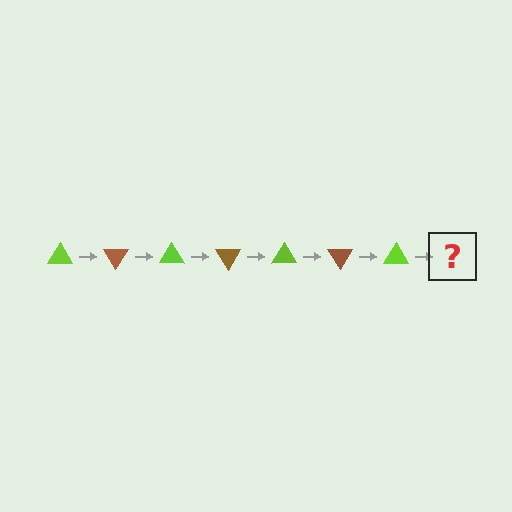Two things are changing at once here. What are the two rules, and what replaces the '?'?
The two rules are that it rotates 60 degrees each step and the color cycles through lime and brown. The '?' should be a brown triangle, rotated 420 degrees from the start.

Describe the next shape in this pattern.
It should be a brown triangle, rotated 420 degrees from the start.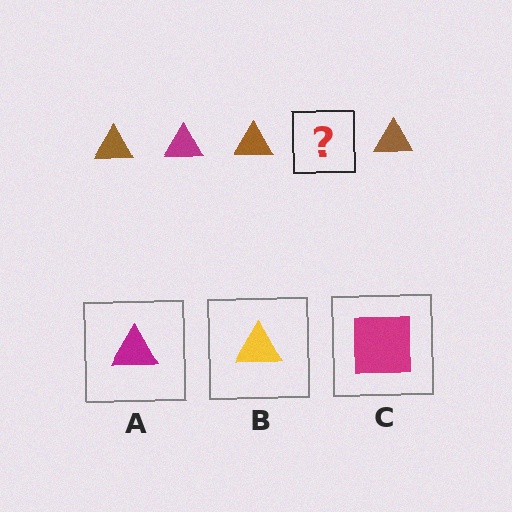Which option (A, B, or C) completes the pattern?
A.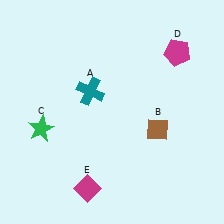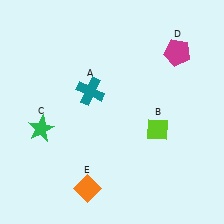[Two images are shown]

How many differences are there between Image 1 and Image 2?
There are 2 differences between the two images.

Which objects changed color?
B changed from brown to lime. E changed from magenta to orange.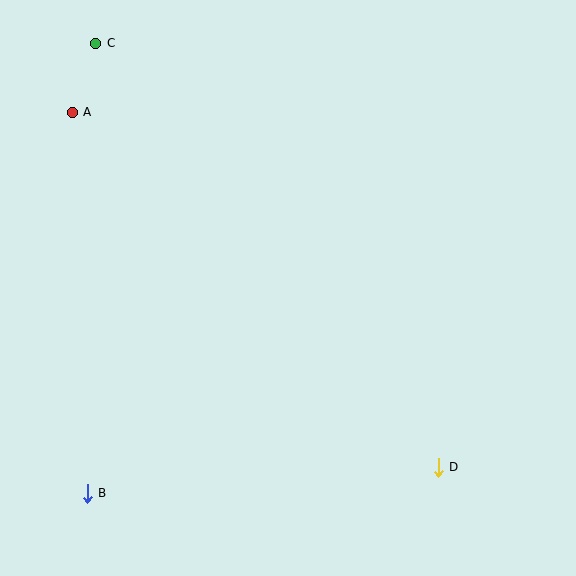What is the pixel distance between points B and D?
The distance between B and D is 352 pixels.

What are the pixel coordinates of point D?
Point D is at (438, 467).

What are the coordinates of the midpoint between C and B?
The midpoint between C and B is at (92, 268).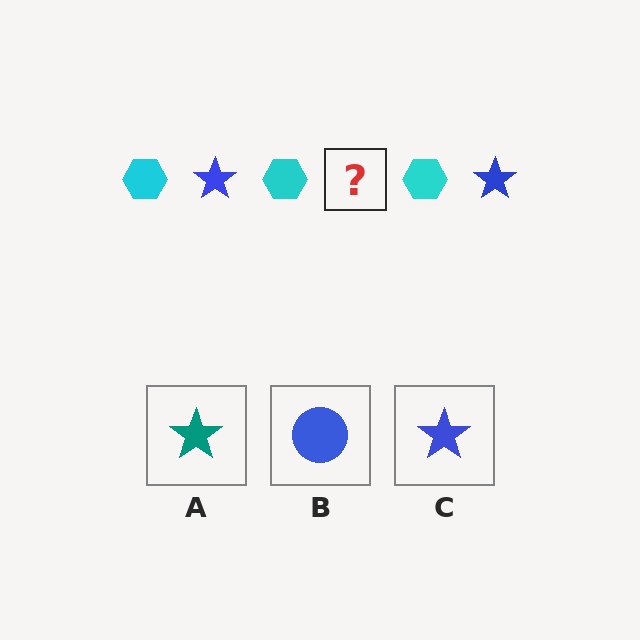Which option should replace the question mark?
Option C.